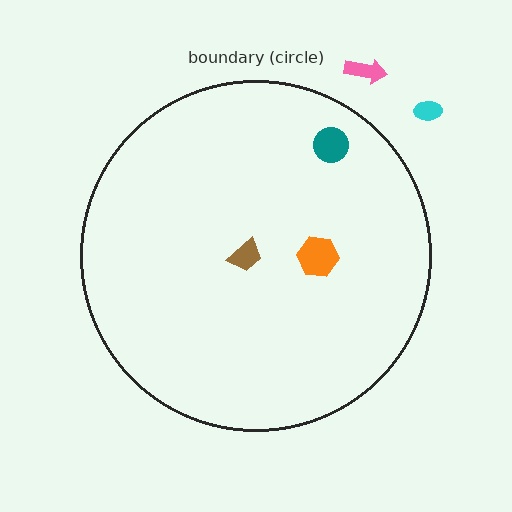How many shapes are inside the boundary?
3 inside, 2 outside.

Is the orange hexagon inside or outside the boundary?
Inside.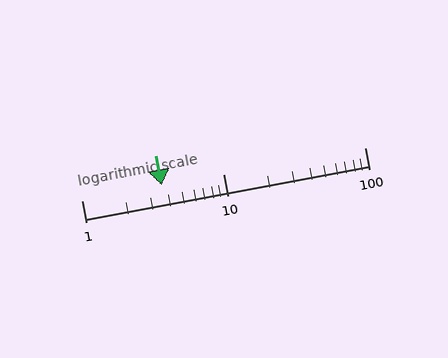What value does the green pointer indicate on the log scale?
The pointer indicates approximately 3.7.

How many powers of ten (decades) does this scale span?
The scale spans 2 decades, from 1 to 100.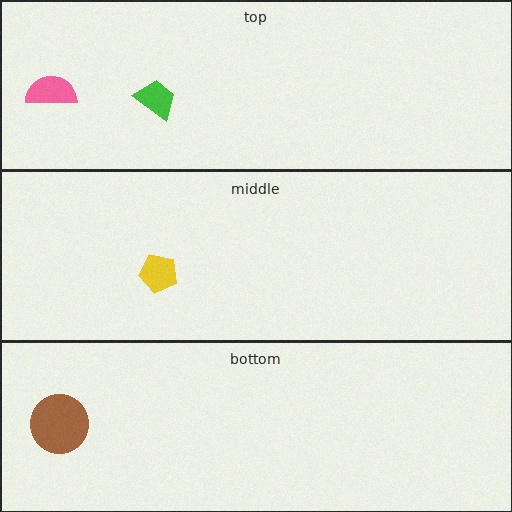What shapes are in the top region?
The pink semicircle, the green trapezoid.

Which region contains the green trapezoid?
The top region.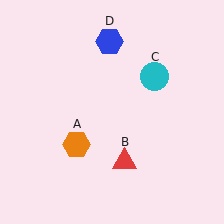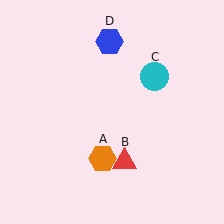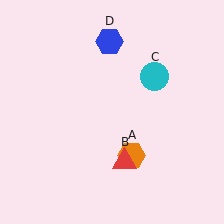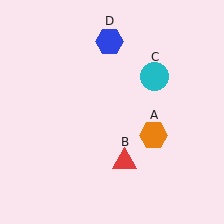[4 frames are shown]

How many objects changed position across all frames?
1 object changed position: orange hexagon (object A).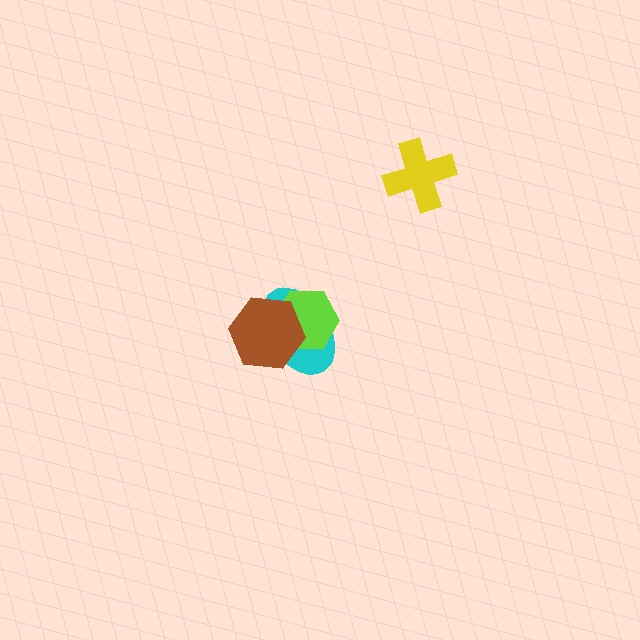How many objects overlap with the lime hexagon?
2 objects overlap with the lime hexagon.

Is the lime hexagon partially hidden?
Yes, it is partially covered by another shape.